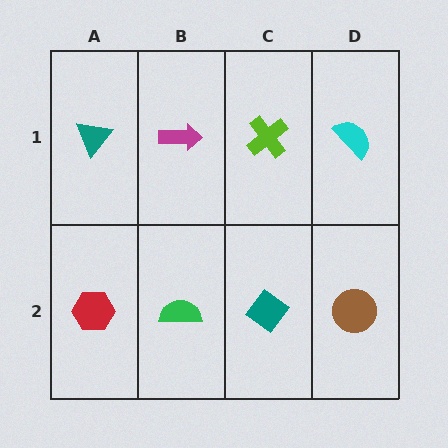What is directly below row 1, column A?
A red hexagon.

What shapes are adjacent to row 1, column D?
A brown circle (row 2, column D), a lime cross (row 1, column C).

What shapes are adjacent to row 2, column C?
A lime cross (row 1, column C), a green semicircle (row 2, column B), a brown circle (row 2, column D).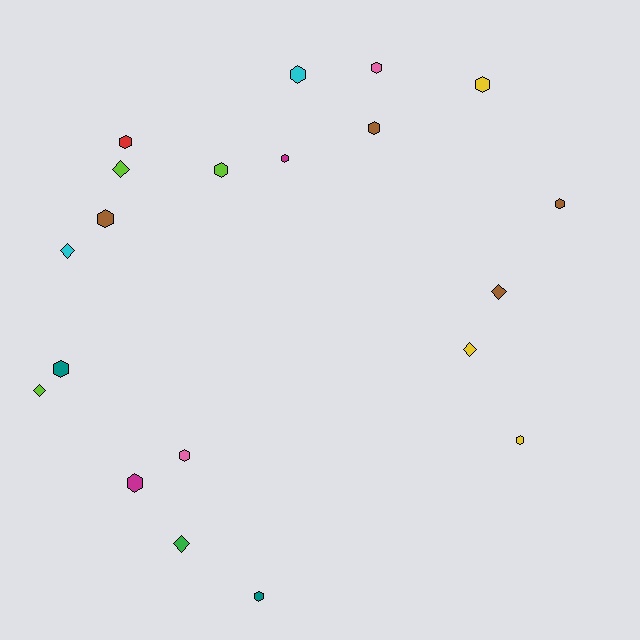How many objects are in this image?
There are 20 objects.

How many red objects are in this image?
There is 1 red object.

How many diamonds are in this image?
There are 6 diamonds.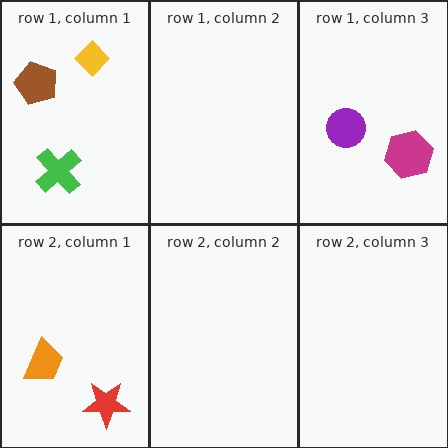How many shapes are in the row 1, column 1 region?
3.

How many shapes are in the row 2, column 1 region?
2.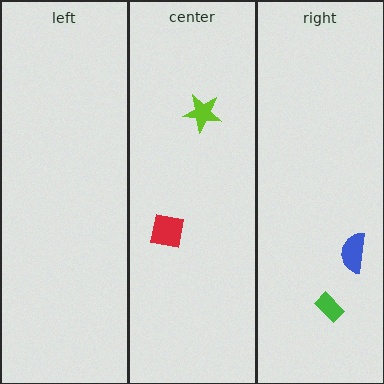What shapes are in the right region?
The green rectangle, the blue semicircle.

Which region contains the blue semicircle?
The right region.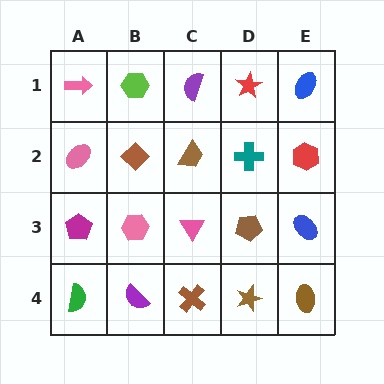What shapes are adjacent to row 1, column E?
A red hexagon (row 2, column E), a red star (row 1, column D).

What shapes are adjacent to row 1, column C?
A brown trapezoid (row 2, column C), a lime hexagon (row 1, column B), a red star (row 1, column D).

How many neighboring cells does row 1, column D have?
3.